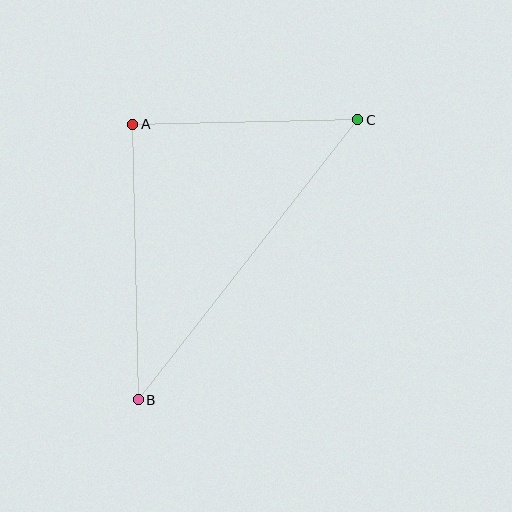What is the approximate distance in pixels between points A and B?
The distance between A and B is approximately 276 pixels.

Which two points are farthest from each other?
Points B and C are farthest from each other.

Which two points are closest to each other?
Points A and C are closest to each other.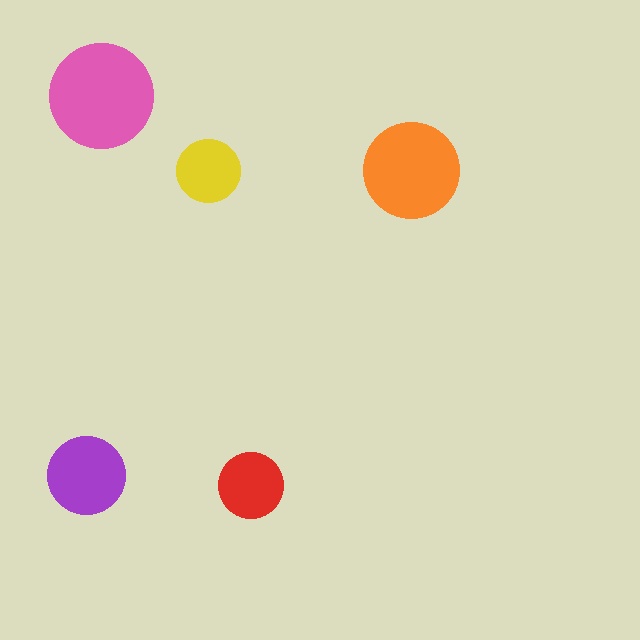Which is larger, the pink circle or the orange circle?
The pink one.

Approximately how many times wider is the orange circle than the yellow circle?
About 1.5 times wider.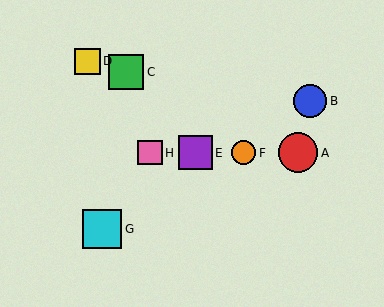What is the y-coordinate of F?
Object F is at y≈153.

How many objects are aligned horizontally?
4 objects (A, E, F, H) are aligned horizontally.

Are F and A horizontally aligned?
Yes, both are at y≈153.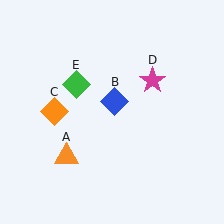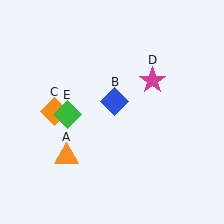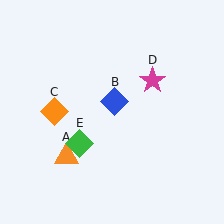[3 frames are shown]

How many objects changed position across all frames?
1 object changed position: green diamond (object E).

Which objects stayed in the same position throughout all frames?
Orange triangle (object A) and blue diamond (object B) and orange diamond (object C) and magenta star (object D) remained stationary.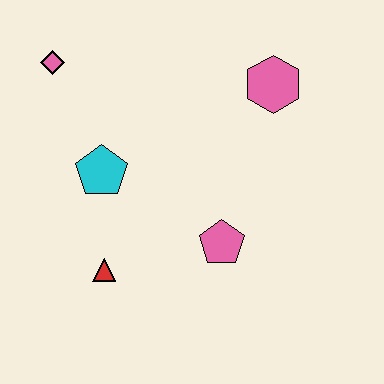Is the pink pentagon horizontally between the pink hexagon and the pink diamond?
Yes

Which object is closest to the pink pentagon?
The red triangle is closest to the pink pentagon.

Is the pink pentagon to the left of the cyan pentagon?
No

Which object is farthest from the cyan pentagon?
The pink hexagon is farthest from the cyan pentagon.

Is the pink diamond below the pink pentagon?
No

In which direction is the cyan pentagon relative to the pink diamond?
The cyan pentagon is below the pink diamond.